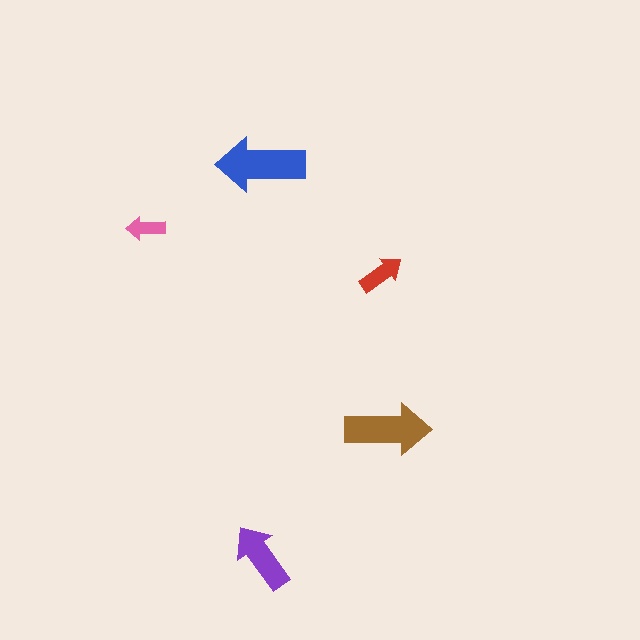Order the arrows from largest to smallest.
the blue one, the brown one, the purple one, the red one, the pink one.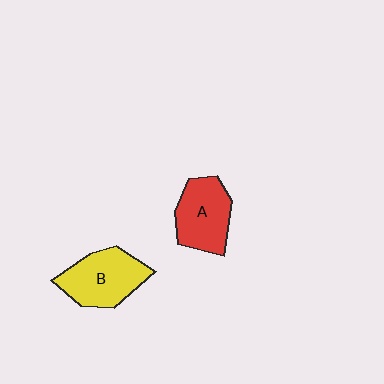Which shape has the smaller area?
Shape A (red).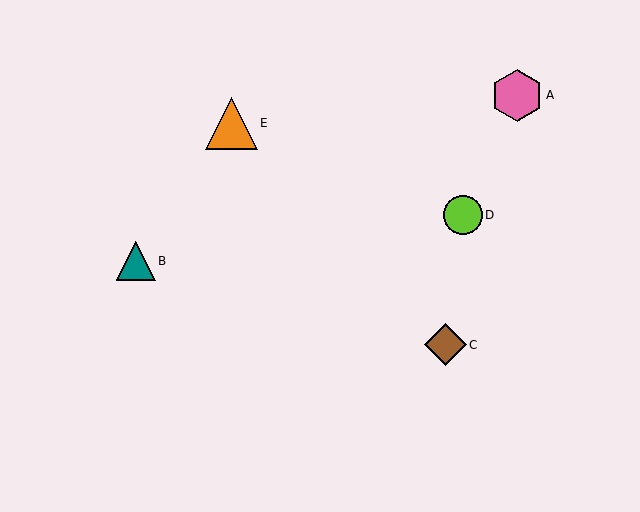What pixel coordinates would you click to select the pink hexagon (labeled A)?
Click at (517, 95) to select the pink hexagon A.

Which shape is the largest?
The pink hexagon (labeled A) is the largest.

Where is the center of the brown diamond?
The center of the brown diamond is at (445, 345).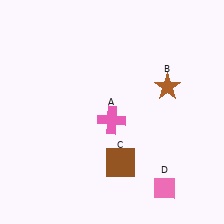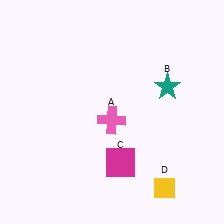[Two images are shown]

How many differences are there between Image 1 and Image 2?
There are 3 differences between the two images.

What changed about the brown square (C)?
In Image 1, C is brown. In Image 2, it changed to magenta.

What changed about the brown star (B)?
In Image 1, B is brown. In Image 2, it changed to teal.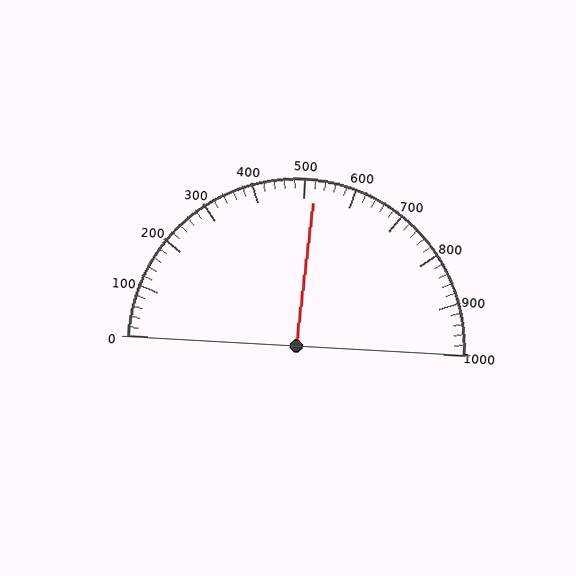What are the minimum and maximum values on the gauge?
The gauge ranges from 0 to 1000.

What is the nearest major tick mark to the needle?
The nearest major tick mark is 500.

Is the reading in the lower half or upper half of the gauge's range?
The reading is in the upper half of the range (0 to 1000).